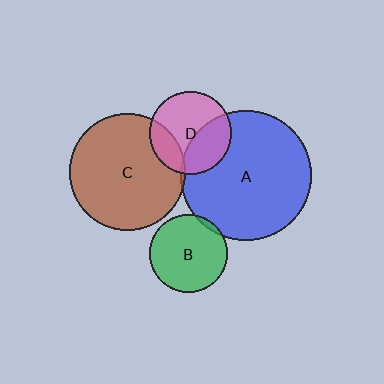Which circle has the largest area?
Circle A (blue).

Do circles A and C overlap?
Yes.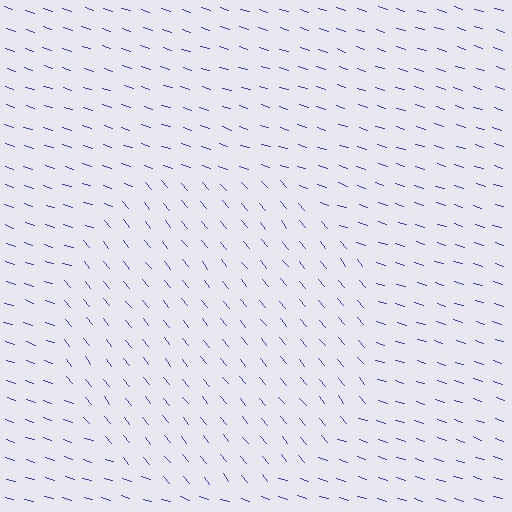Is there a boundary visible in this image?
Yes, there is a texture boundary formed by a change in line orientation.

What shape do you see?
I see a circle.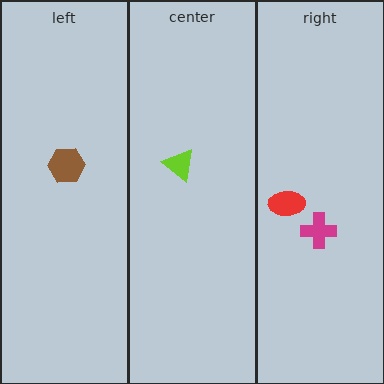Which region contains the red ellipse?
The right region.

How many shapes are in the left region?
1.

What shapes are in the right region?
The magenta cross, the red ellipse.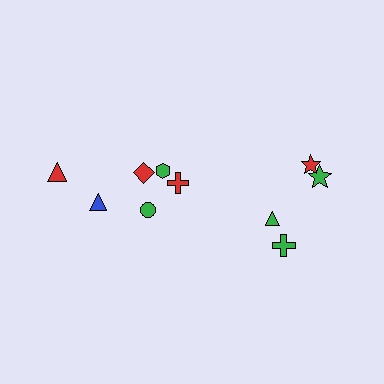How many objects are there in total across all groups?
There are 10 objects.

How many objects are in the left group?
There are 6 objects.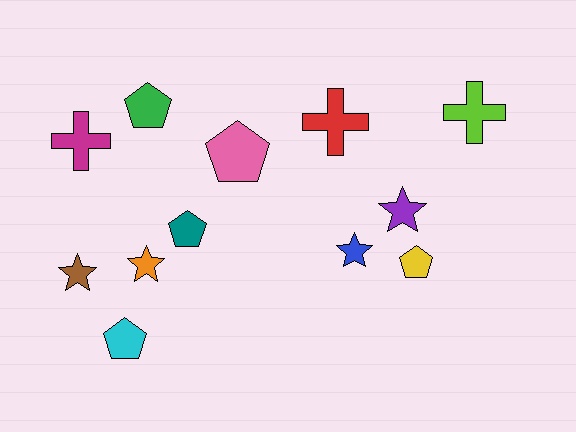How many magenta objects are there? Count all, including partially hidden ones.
There is 1 magenta object.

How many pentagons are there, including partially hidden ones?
There are 5 pentagons.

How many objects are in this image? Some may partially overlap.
There are 12 objects.